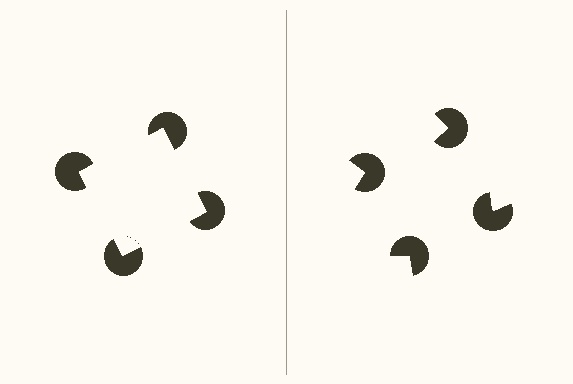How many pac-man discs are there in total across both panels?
8 — 4 on each side.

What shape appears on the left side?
An illusory square.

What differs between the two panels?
The pac-man discs are positioned identically on both sides; only the wedge orientations differ. On the left they align to a square; on the right they are misaligned.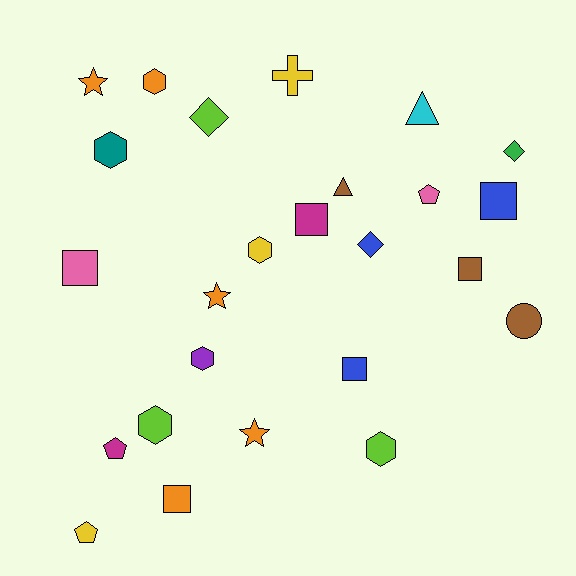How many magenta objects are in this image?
There are 2 magenta objects.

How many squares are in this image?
There are 6 squares.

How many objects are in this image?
There are 25 objects.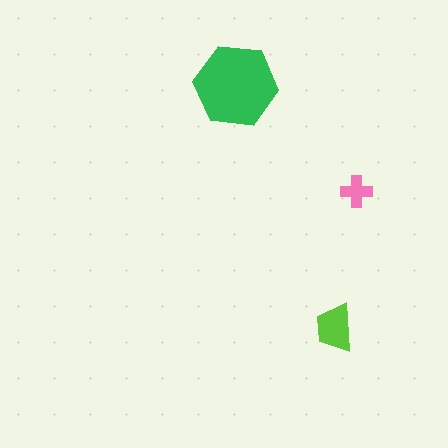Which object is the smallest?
The pink cross.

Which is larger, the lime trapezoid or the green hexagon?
The green hexagon.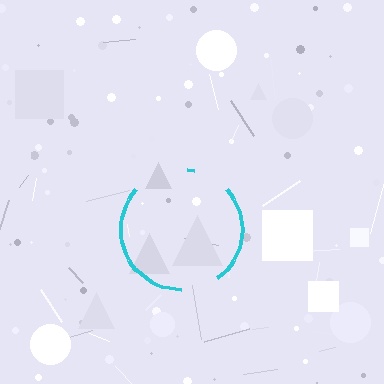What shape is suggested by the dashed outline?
The dashed outline suggests a circle.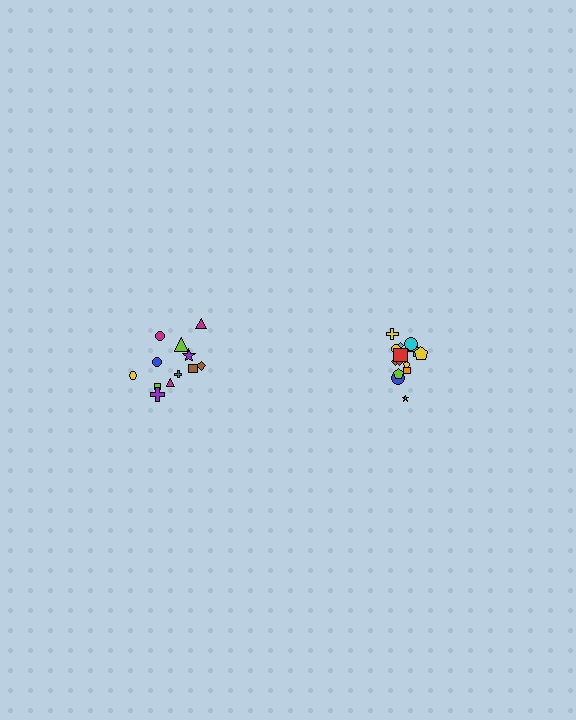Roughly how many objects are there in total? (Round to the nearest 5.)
Roughly 25 objects in total.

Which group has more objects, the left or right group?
The right group.